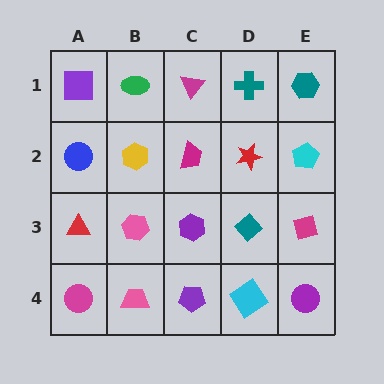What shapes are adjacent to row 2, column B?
A green ellipse (row 1, column B), a pink hexagon (row 3, column B), a blue circle (row 2, column A), a magenta trapezoid (row 2, column C).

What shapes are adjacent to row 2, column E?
A teal hexagon (row 1, column E), a magenta diamond (row 3, column E), a red star (row 2, column D).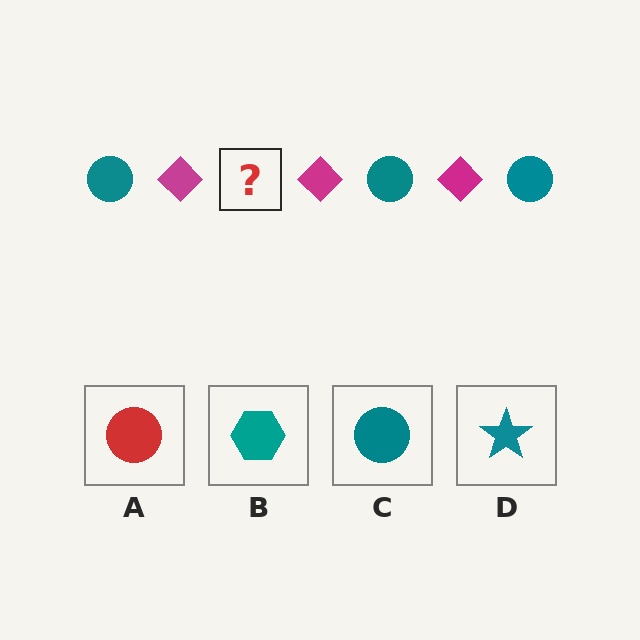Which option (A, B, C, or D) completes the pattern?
C.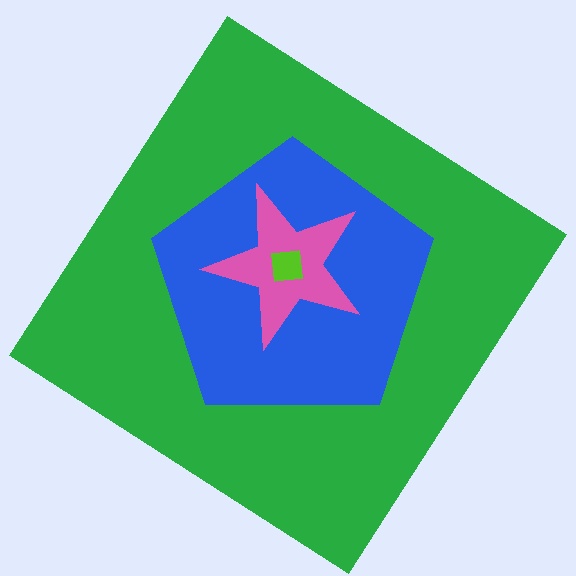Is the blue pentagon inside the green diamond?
Yes.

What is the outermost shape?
The green diamond.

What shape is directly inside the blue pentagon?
The pink star.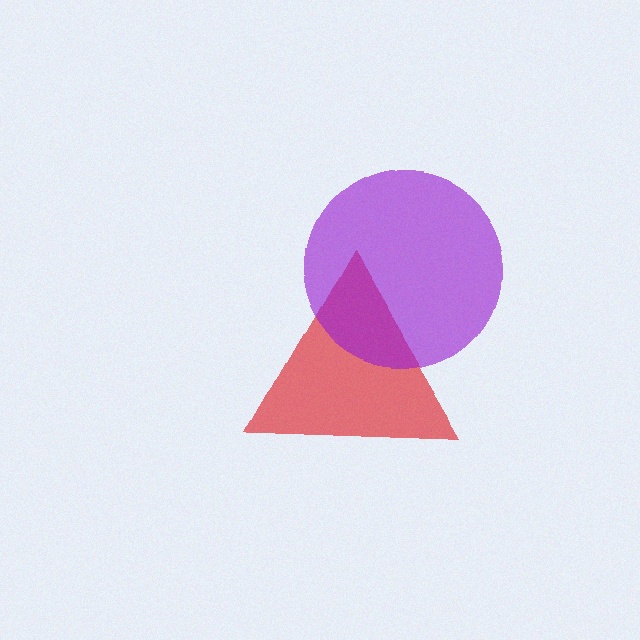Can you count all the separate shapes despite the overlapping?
Yes, there are 2 separate shapes.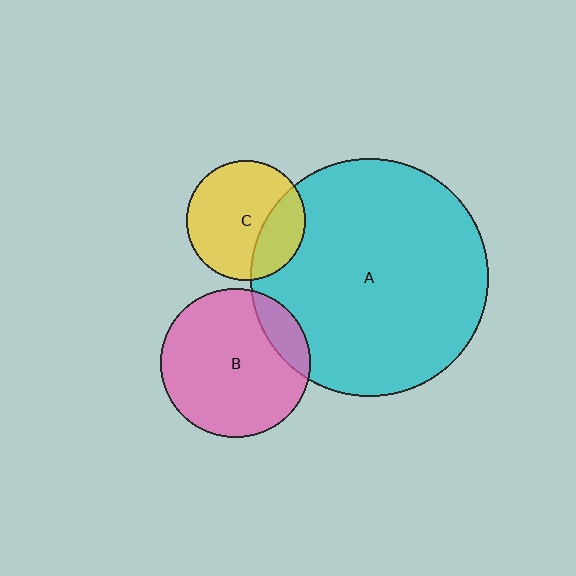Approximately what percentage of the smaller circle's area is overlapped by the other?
Approximately 30%.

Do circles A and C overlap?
Yes.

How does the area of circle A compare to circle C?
Approximately 4.0 times.